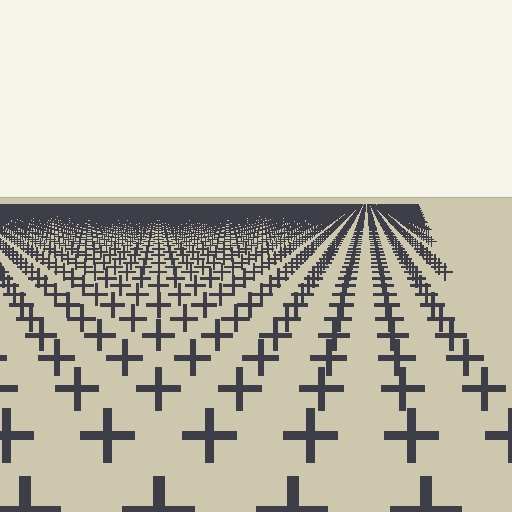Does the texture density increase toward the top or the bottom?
Density increases toward the top.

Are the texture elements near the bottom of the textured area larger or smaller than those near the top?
Larger. Near the bottom, elements are closer to the viewer and appear at a bigger on-screen size.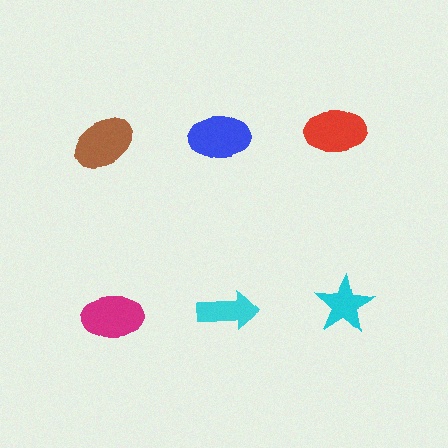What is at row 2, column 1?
A magenta ellipse.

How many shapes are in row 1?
3 shapes.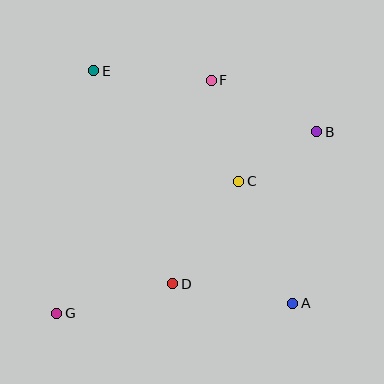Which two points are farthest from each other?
Points B and G are farthest from each other.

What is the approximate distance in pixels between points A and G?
The distance between A and G is approximately 236 pixels.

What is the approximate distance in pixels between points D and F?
The distance between D and F is approximately 207 pixels.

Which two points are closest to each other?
Points B and C are closest to each other.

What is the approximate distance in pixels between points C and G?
The distance between C and G is approximately 224 pixels.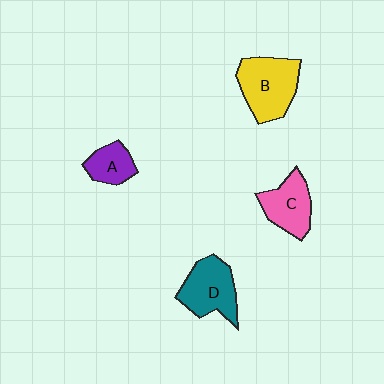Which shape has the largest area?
Shape B (yellow).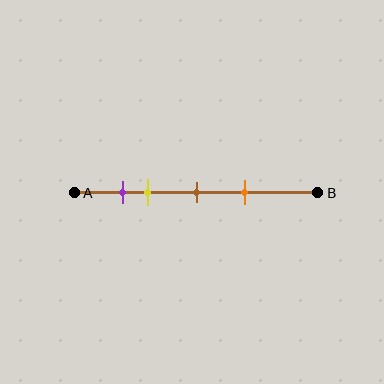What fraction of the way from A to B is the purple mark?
The purple mark is approximately 20% (0.2) of the way from A to B.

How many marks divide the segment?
There are 4 marks dividing the segment.